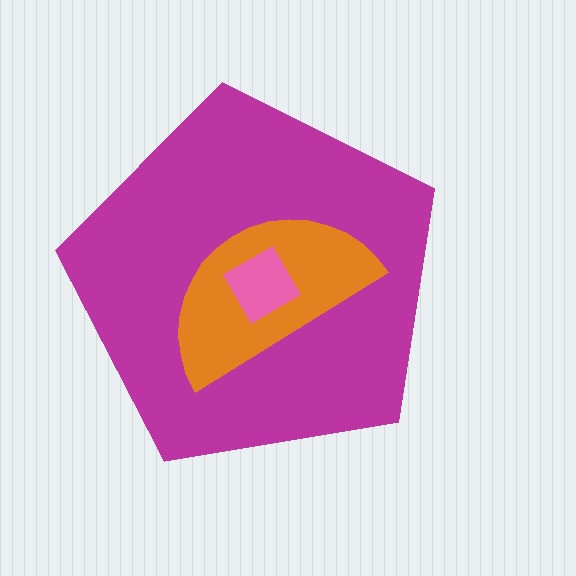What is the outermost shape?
The magenta pentagon.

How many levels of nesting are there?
3.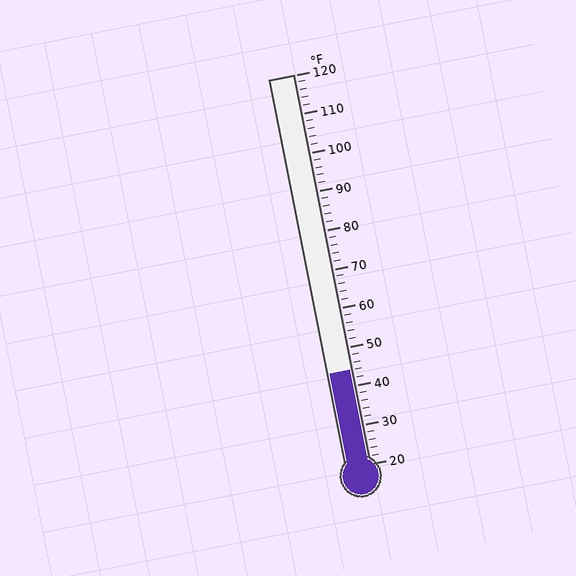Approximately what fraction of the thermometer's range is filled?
The thermometer is filled to approximately 25% of its range.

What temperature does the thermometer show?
The thermometer shows approximately 44°F.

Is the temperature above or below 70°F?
The temperature is below 70°F.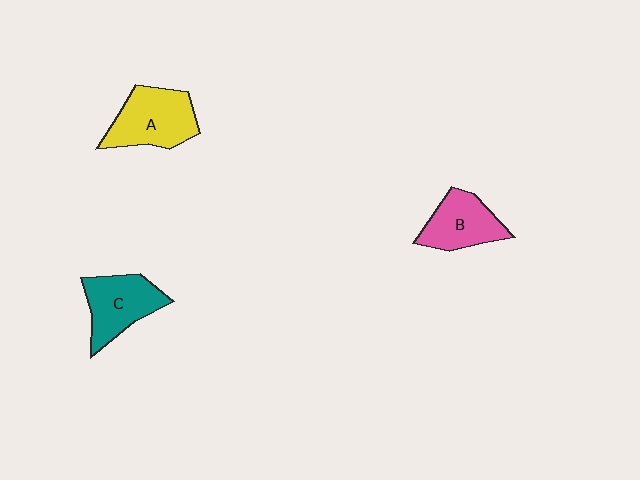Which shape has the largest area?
Shape A (yellow).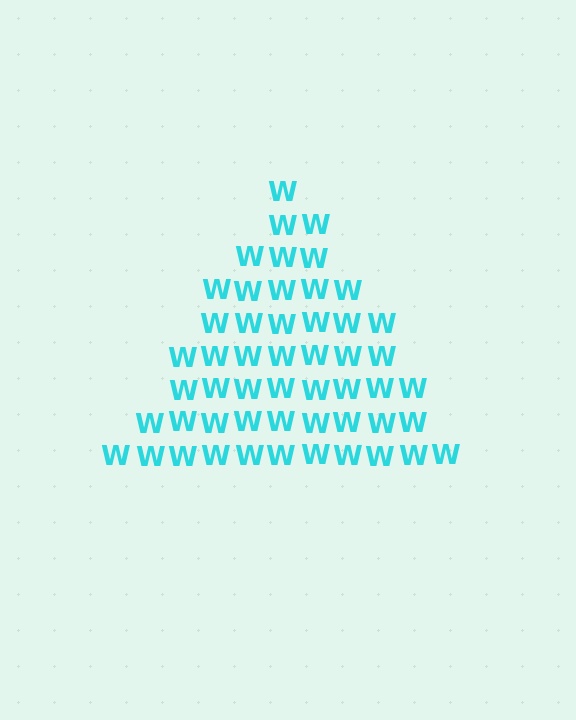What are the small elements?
The small elements are letter W's.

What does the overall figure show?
The overall figure shows a triangle.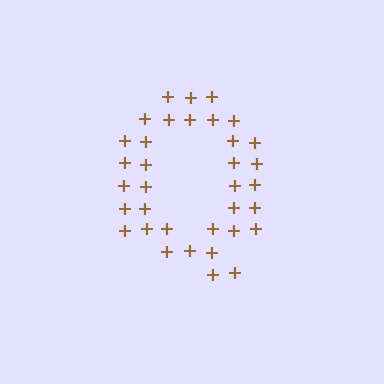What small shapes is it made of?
It is made of small plus signs.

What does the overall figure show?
The overall figure shows the letter Q.